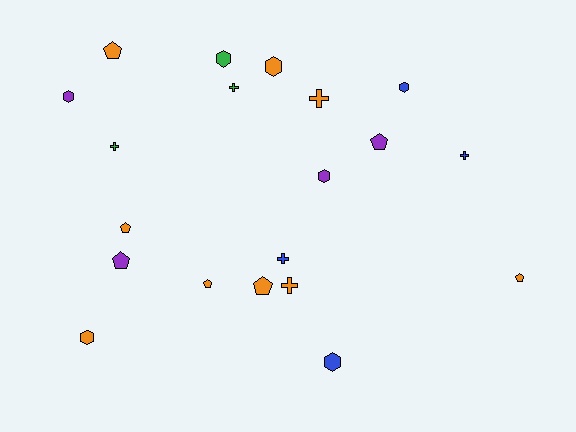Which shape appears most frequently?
Pentagon, with 7 objects.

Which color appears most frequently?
Orange, with 9 objects.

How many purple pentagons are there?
There are 2 purple pentagons.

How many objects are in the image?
There are 20 objects.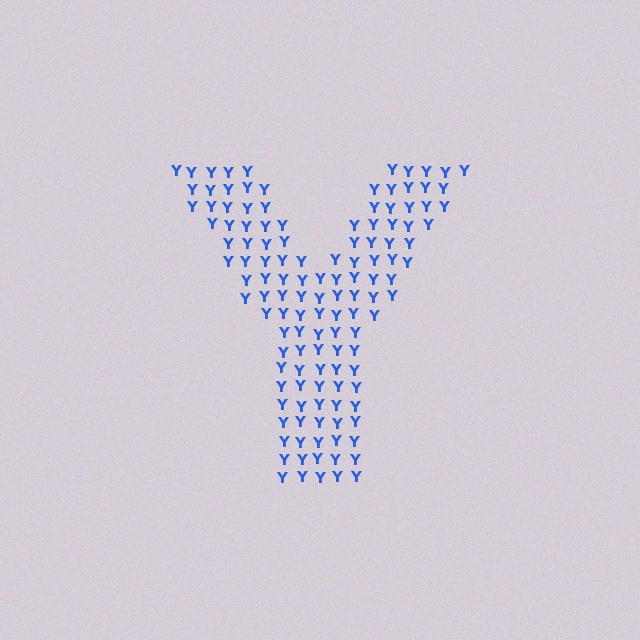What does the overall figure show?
The overall figure shows the letter Y.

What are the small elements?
The small elements are letter Y's.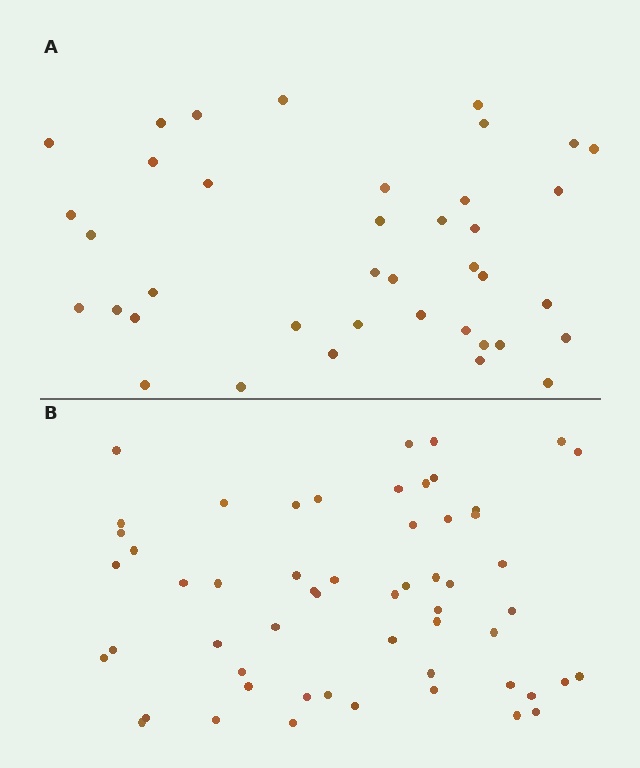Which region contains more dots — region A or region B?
Region B (the bottom region) has more dots.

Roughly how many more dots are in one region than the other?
Region B has approximately 15 more dots than region A.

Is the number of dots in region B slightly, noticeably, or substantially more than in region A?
Region B has noticeably more, but not dramatically so. The ratio is roughly 1.4 to 1.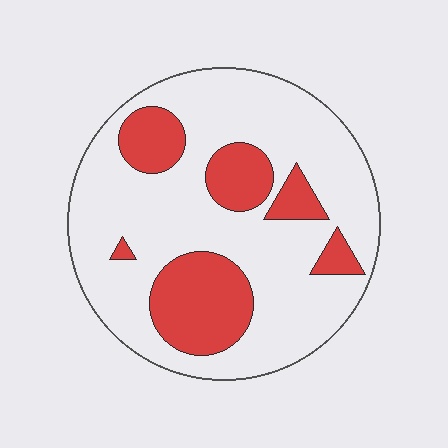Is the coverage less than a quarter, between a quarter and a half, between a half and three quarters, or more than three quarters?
Between a quarter and a half.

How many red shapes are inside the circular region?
6.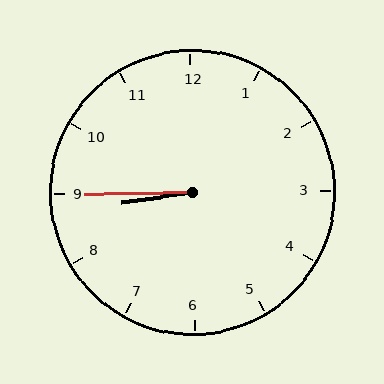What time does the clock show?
8:45.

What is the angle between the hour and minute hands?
Approximately 8 degrees.